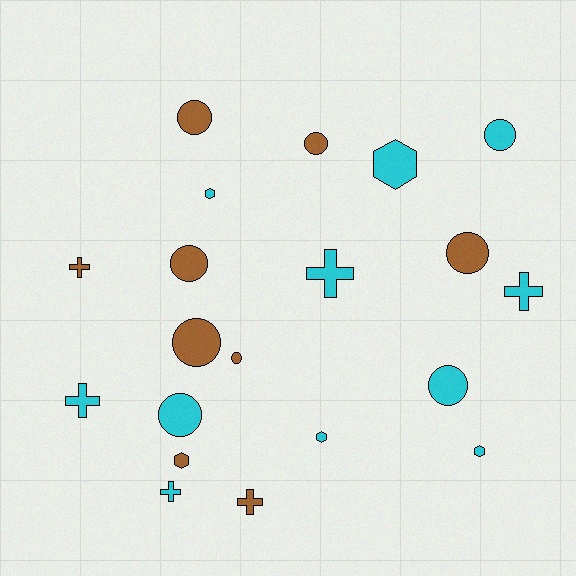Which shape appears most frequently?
Circle, with 9 objects.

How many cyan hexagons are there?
There are 4 cyan hexagons.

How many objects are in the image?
There are 20 objects.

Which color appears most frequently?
Cyan, with 11 objects.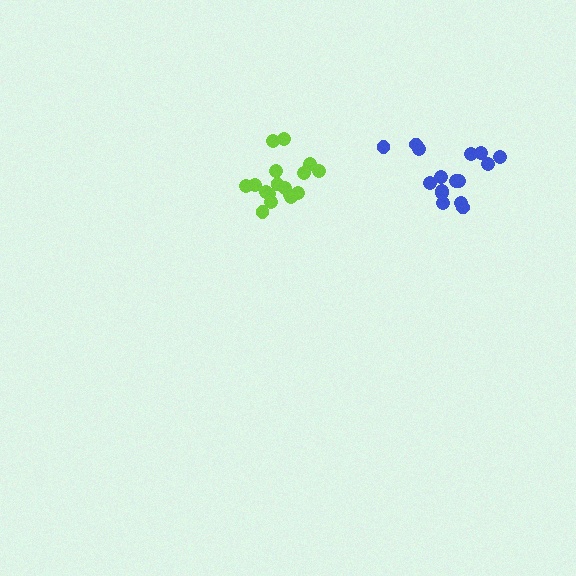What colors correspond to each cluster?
The clusters are colored: blue, lime.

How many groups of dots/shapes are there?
There are 2 groups.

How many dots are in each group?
Group 1: 16 dots, Group 2: 17 dots (33 total).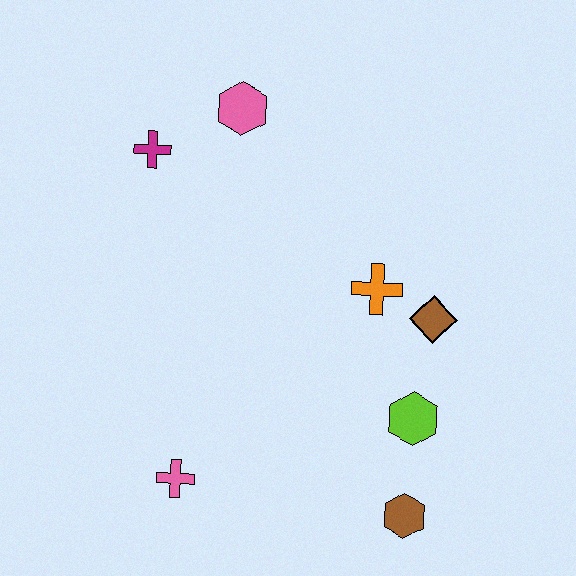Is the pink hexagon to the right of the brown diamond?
No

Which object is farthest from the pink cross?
The pink hexagon is farthest from the pink cross.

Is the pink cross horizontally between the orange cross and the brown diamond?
No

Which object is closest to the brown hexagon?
The lime hexagon is closest to the brown hexagon.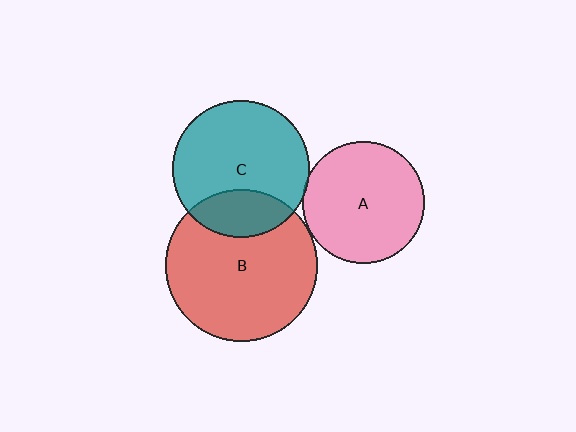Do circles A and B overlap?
Yes.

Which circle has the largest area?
Circle B (red).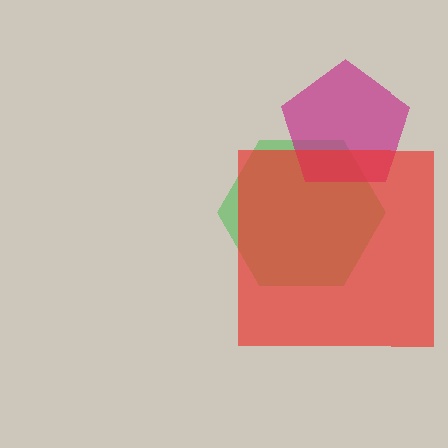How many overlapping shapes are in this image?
There are 3 overlapping shapes in the image.